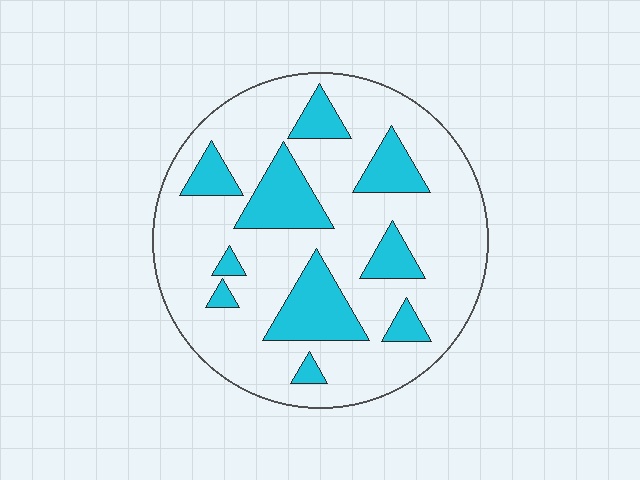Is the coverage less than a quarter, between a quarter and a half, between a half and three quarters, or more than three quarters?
Less than a quarter.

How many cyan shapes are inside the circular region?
10.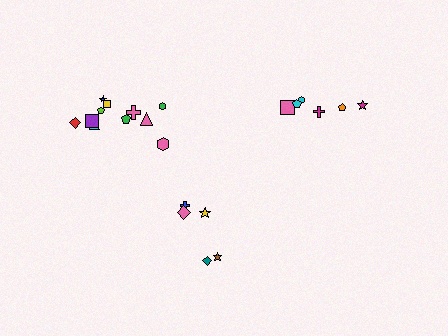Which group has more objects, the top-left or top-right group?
The top-left group.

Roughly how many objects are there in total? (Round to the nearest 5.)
Roughly 25 objects in total.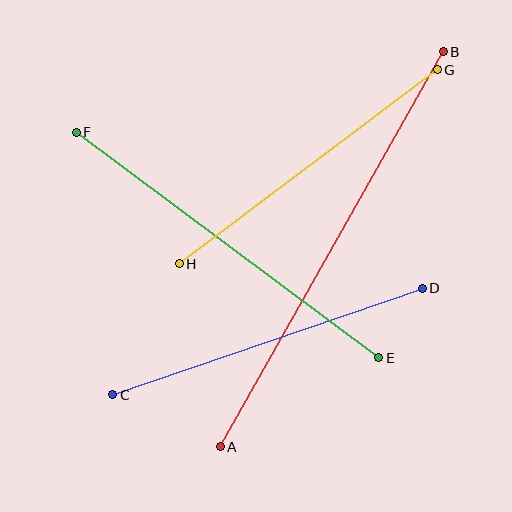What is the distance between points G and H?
The distance is approximately 322 pixels.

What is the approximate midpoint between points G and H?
The midpoint is at approximately (308, 167) pixels.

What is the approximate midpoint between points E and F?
The midpoint is at approximately (227, 245) pixels.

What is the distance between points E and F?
The distance is approximately 377 pixels.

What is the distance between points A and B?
The distance is approximately 454 pixels.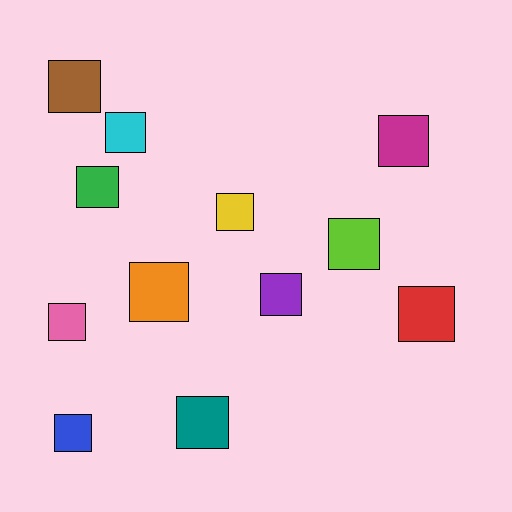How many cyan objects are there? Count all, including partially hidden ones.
There is 1 cyan object.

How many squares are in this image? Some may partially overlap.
There are 12 squares.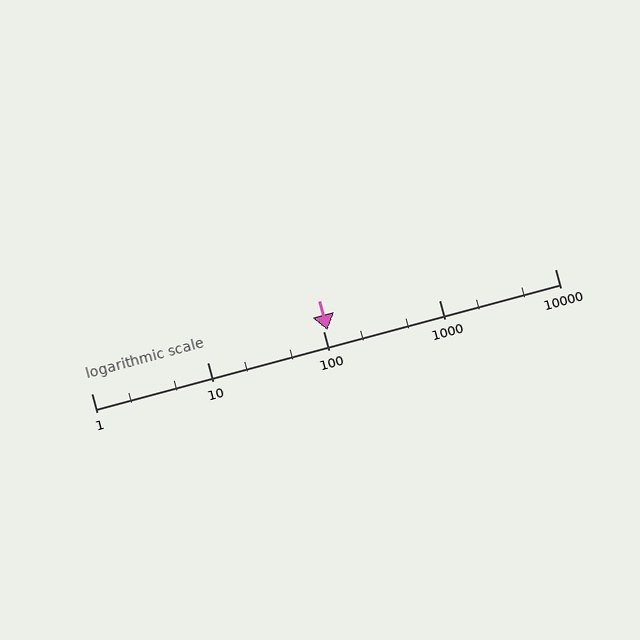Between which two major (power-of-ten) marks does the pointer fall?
The pointer is between 100 and 1000.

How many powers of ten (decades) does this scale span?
The scale spans 4 decades, from 1 to 10000.